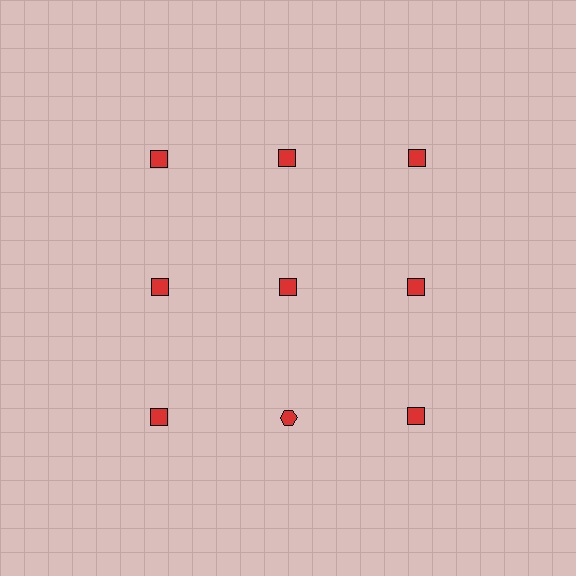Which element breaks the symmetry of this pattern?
The red hexagon in the third row, second from left column breaks the symmetry. All other shapes are red squares.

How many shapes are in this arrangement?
There are 9 shapes arranged in a grid pattern.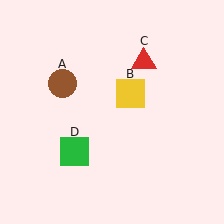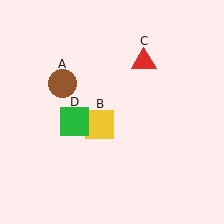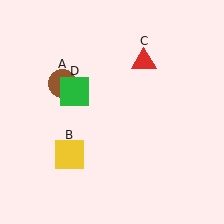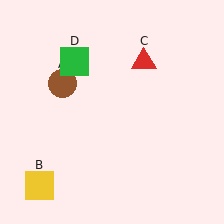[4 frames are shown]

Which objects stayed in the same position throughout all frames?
Brown circle (object A) and red triangle (object C) remained stationary.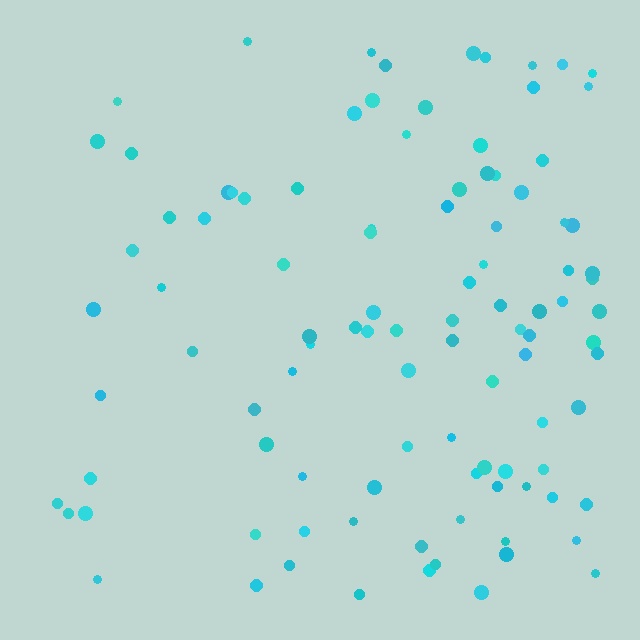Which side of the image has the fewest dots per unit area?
The left.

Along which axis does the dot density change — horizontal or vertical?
Horizontal.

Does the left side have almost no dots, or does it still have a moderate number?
Still a moderate number, just noticeably fewer than the right.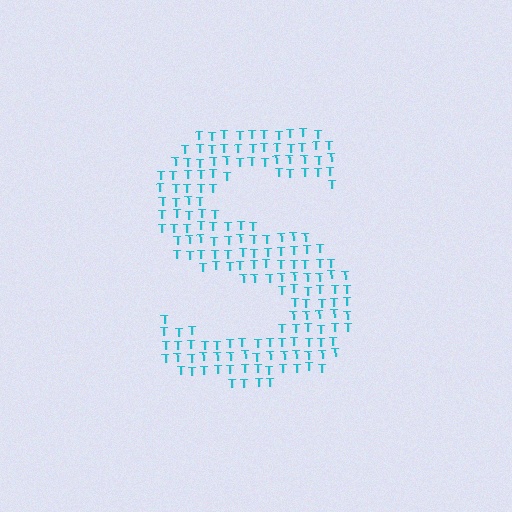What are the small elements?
The small elements are letter T's.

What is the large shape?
The large shape is the letter S.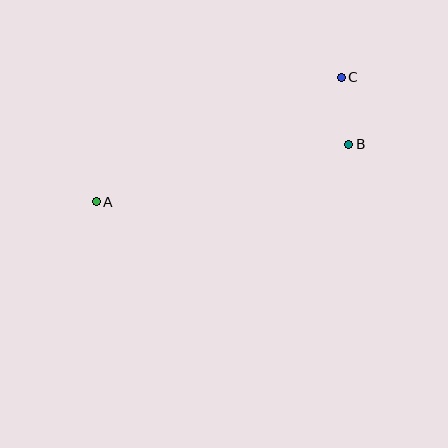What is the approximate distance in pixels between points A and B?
The distance between A and B is approximately 259 pixels.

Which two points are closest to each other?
Points B and C are closest to each other.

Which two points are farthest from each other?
Points A and C are farthest from each other.